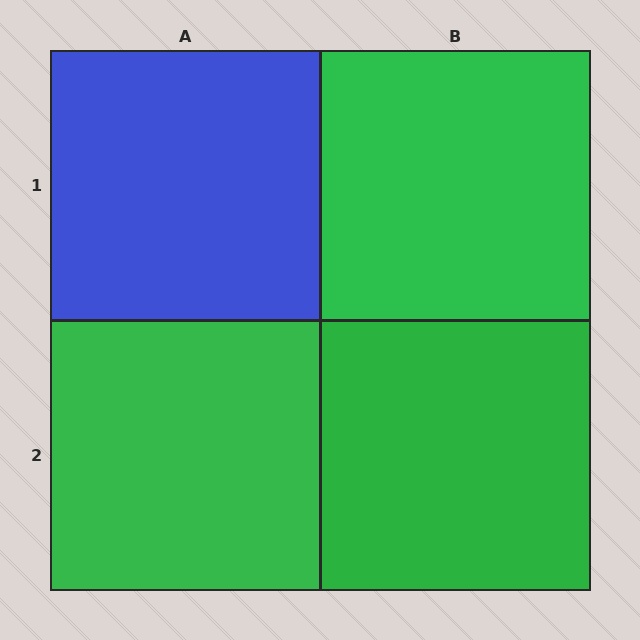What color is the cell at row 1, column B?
Green.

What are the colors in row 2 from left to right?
Green, green.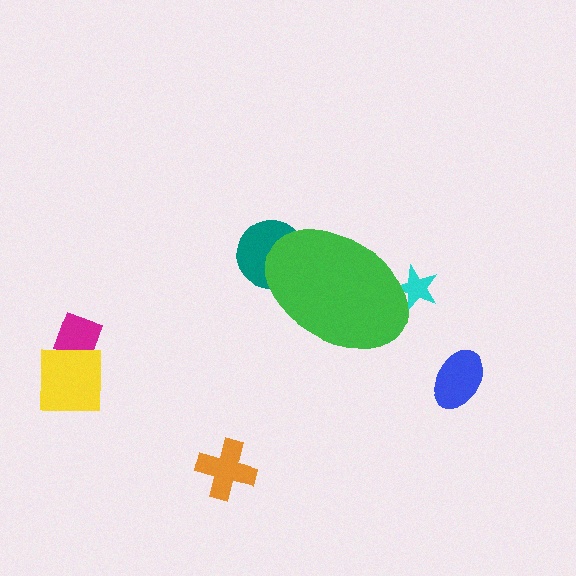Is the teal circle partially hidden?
Yes, the teal circle is partially hidden behind the green ellipse.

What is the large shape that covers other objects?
A green ellipse.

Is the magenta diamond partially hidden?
No, the magenta diamond is fully visible.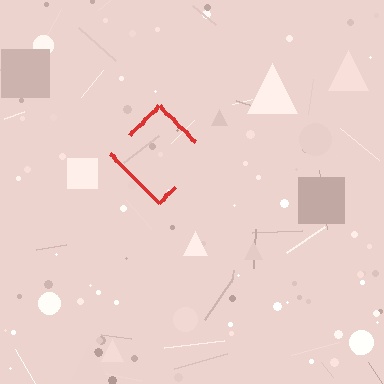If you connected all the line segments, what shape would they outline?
They would outline a diamond.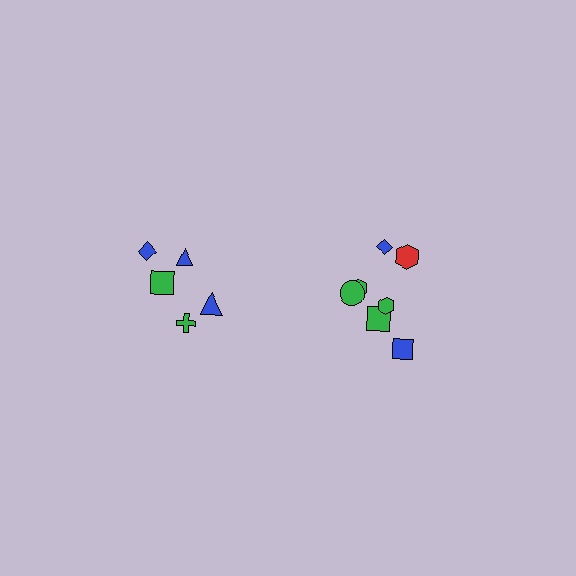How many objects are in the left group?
There are 5 objects.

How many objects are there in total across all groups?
There are 12 objects.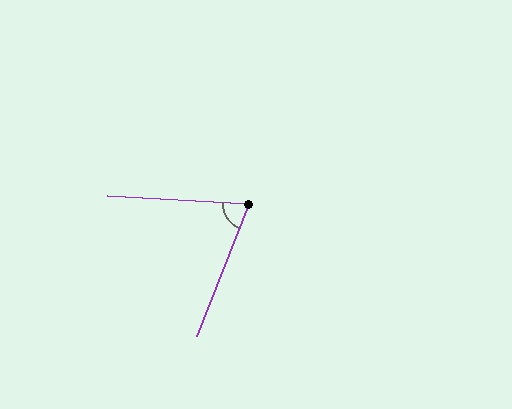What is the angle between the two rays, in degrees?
Approximately 72 degrees.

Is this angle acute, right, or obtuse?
It is acute.